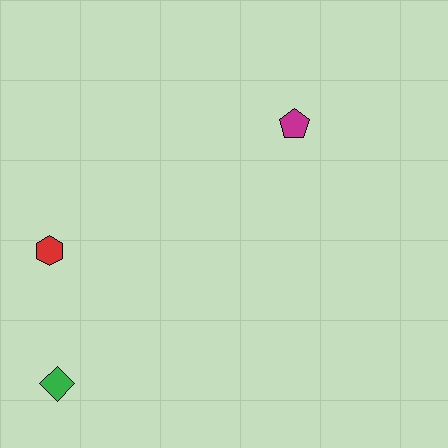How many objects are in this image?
There are 3 objects.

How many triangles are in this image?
There are no triangles.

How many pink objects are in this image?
There are no pink objects.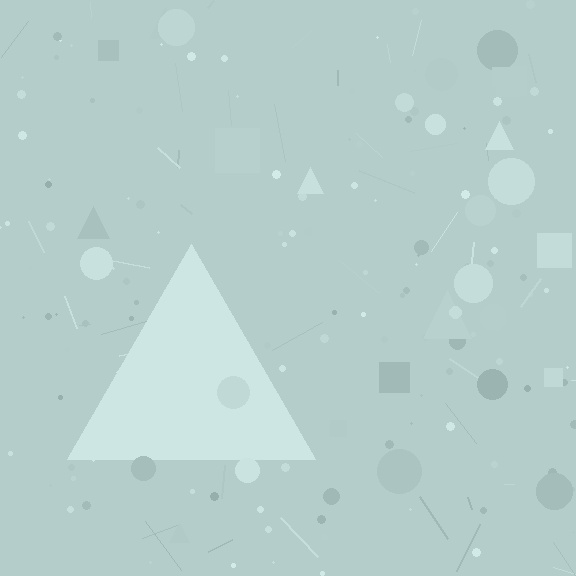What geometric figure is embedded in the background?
A triangle is embedded in the background.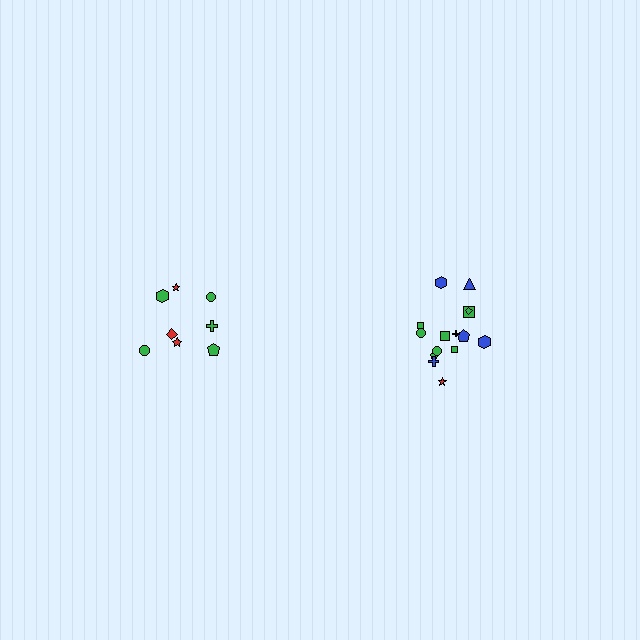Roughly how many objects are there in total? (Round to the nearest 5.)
Roughly 25 objects in total.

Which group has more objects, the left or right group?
The right group.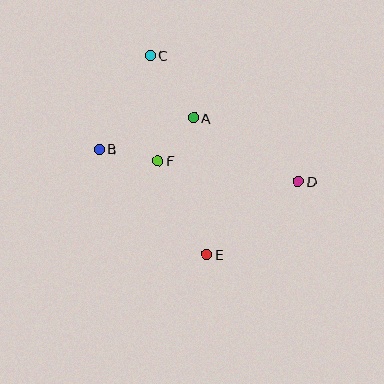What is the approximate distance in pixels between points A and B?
The distance between A and B is approximately 100 pixels.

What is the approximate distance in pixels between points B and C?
The distance between B and C is approximately 107 pixels.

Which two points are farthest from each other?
Points C and E are farthest from each other.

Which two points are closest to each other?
Points A and F are closest to each other.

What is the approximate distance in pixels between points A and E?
The distance between A and E is approximately 137 pixels.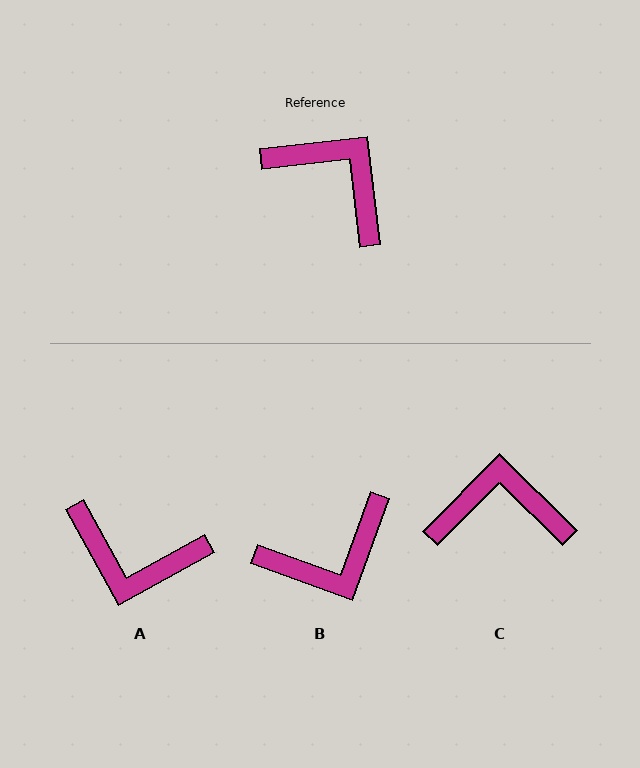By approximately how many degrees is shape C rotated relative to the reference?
Approximately 39 degrees counter-clockwise.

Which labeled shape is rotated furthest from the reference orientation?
A, about 158 degrees away.